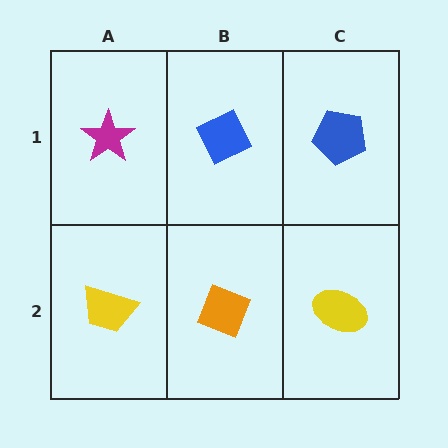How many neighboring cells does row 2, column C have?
2.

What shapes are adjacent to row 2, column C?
A blue pentagon (row 1, column C), an orange diamond (row 2, column B).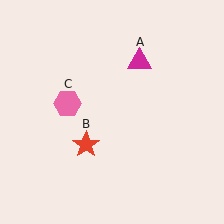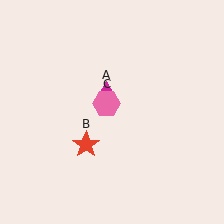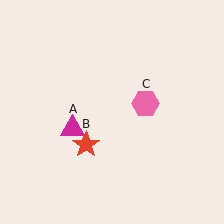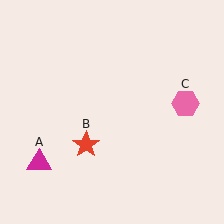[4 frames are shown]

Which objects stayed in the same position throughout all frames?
Red star (object B) remained stationary.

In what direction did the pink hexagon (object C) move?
The pink hexagon (object C) moved right.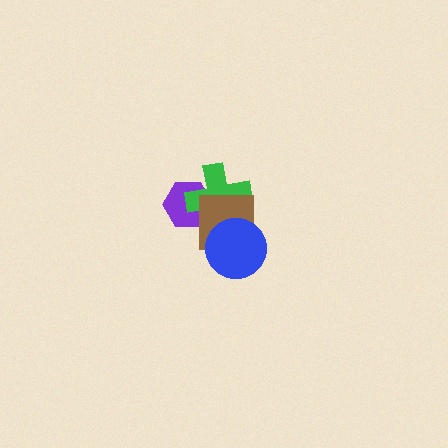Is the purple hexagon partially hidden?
Yes, it is partially covered by another shape.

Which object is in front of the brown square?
The blue circle is in front of the brown square.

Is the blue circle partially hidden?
No, no other shape covers it.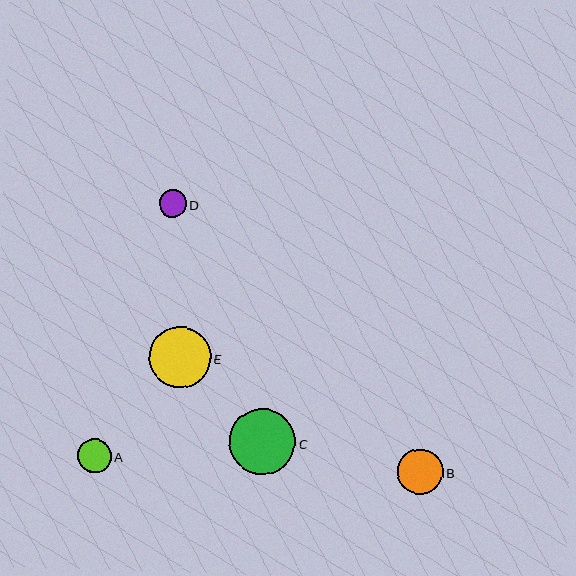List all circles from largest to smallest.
From largest to smallest: C, E, B, A, D.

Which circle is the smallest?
Circle D is the smallest with a size of approximately 27 pixels.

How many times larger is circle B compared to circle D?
Circle B is approximately 1.7 times the size of circle D.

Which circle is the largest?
Circle C is the largest with a size of approximately 66 pixels.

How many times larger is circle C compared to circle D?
Circle C is approximately 2.4 times the size of circle D.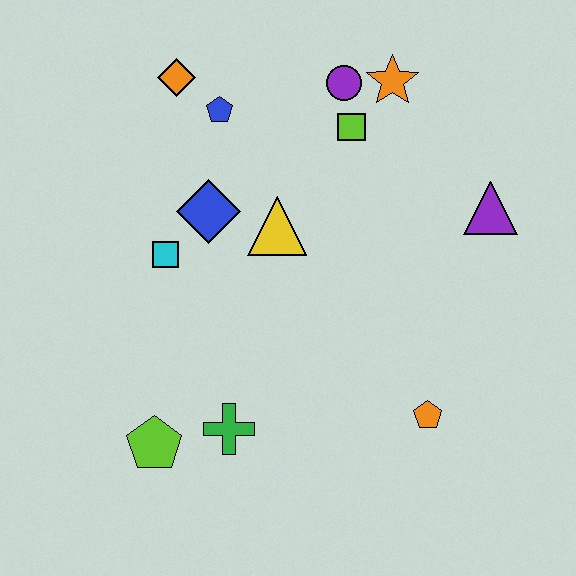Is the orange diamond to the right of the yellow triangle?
No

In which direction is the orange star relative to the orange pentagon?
The orange star is above the orange pentagon.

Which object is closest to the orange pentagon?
The green cross is closest to the orange pentagon.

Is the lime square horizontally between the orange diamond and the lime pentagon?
No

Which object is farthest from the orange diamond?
The orange pentagon is farthest from the orange diamond.